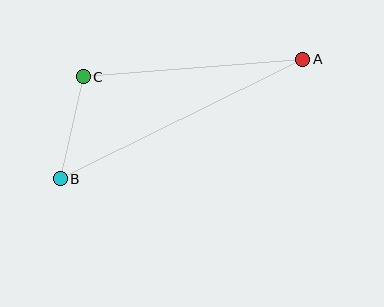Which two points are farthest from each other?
Points A and B are farthest from each other.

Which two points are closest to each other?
Points B and C are closest to each other.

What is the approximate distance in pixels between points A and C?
The distance between A and C is approximately 220 pixels.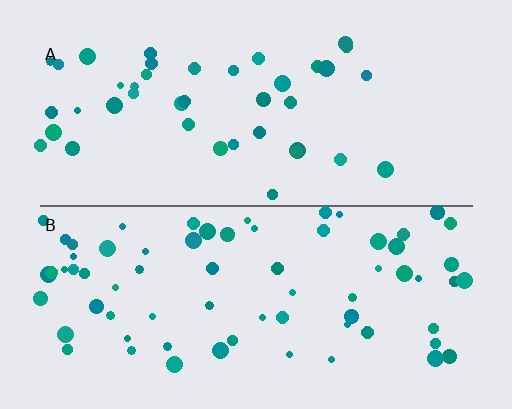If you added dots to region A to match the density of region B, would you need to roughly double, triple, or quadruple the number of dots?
Approximately double.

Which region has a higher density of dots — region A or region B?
B (the bottom).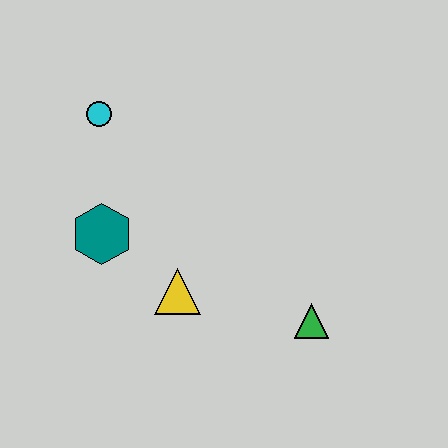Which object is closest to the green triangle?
The yellow triangle is closest to the green triangle.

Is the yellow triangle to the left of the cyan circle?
No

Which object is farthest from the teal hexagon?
The green triangle is farthest from the teal hexagon.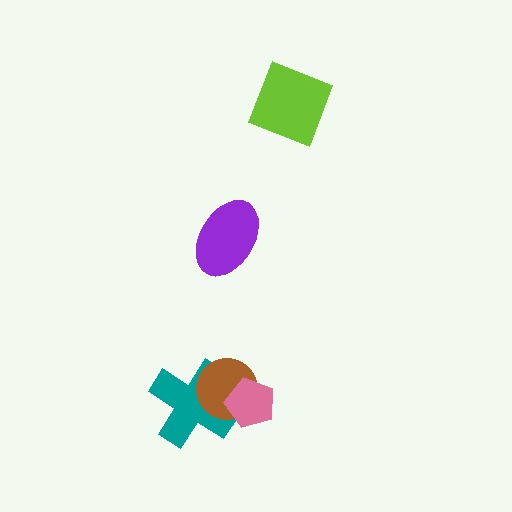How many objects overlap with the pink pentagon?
2 objects overlap with the pink pentagon.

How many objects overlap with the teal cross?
2 objects overlap with the teal cross.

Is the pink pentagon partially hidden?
No, no other shape covers it.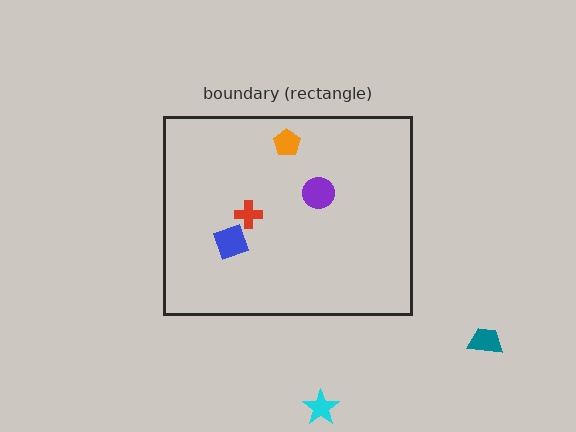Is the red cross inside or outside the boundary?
Inside.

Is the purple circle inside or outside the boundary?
Inside.